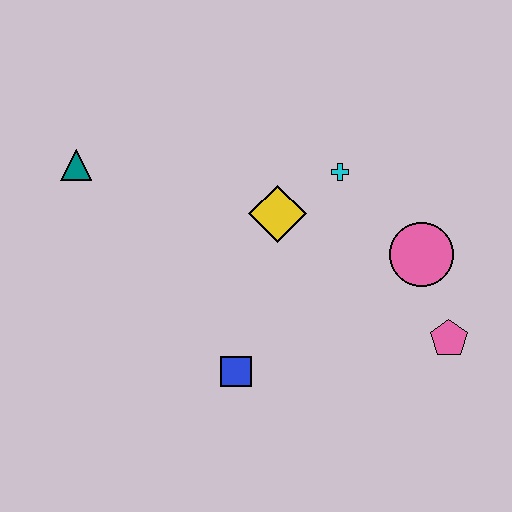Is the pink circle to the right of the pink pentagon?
No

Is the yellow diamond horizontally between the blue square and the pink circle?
Yes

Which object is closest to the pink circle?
The pink pentagon is closest to the pink circle.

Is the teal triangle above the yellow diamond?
Yes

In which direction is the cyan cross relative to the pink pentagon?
The cyan cross is above the pink pentagon.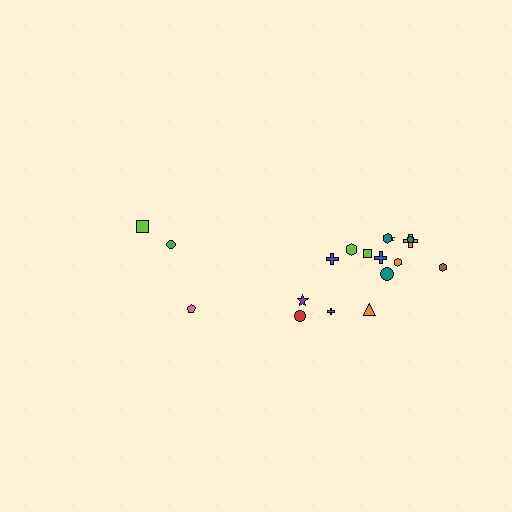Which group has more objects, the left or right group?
The right group.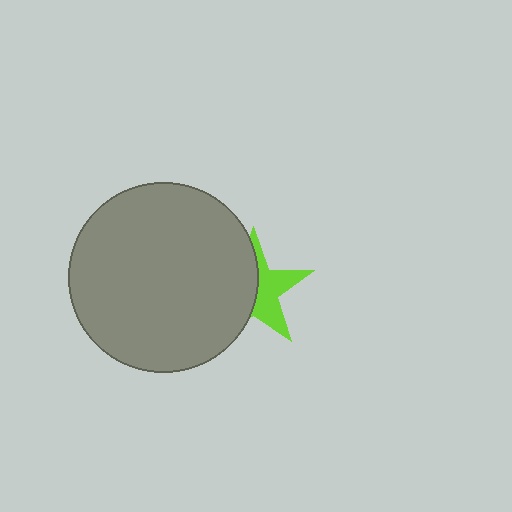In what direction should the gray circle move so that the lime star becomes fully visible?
The gray circle should move left. That is the shortest direction to clear the overlap and leave the lime star fully visible.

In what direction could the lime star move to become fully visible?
The lime star could move right. That would shift it out from behind the gray circle entirely.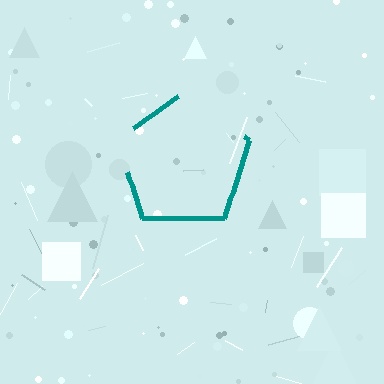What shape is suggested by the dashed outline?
The dashed outline suggests a pentagon.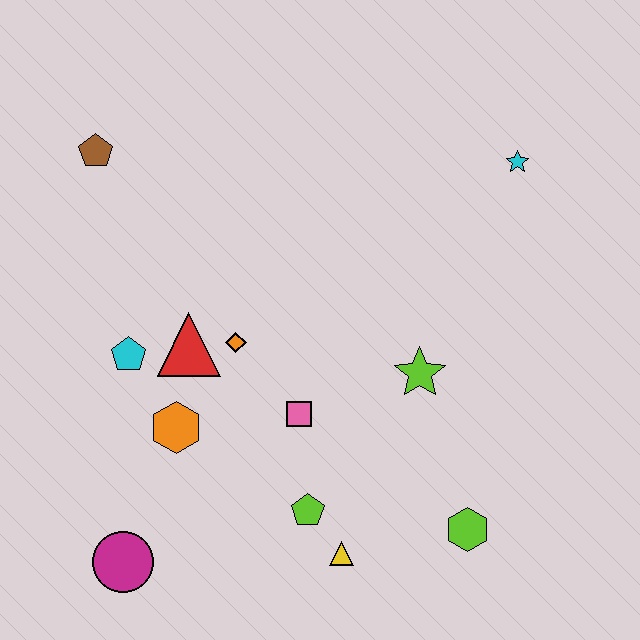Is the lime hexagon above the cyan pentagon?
No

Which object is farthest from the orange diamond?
The cyan star is farthest from the orange diamond.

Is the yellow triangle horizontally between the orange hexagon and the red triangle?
No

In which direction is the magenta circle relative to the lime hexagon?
The magenta circle is to the left of the lime hexagon.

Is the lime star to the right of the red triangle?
Yes